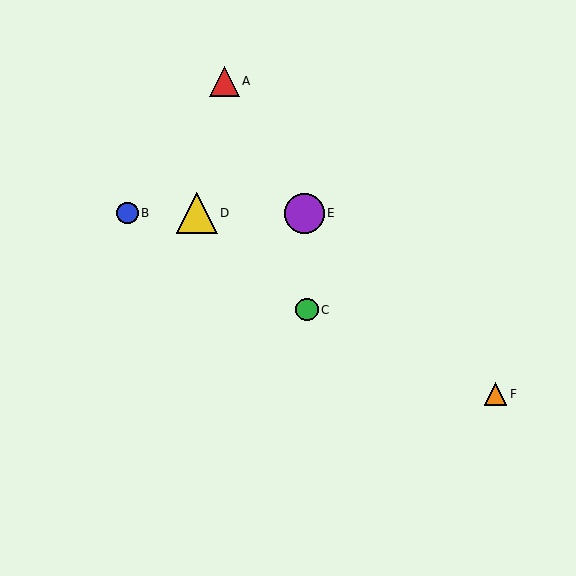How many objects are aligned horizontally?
3 objects (B, D, E) are aligned horizontally.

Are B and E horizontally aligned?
Yes, both are at y≈213.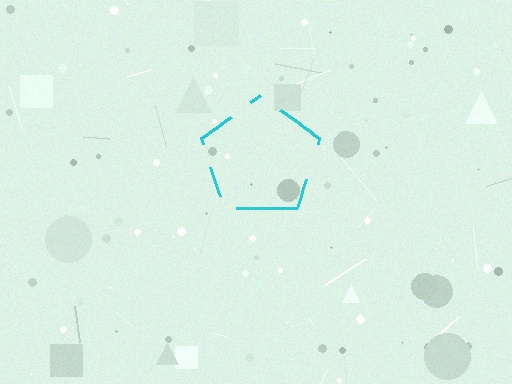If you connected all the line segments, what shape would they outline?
They would outline a pentagon.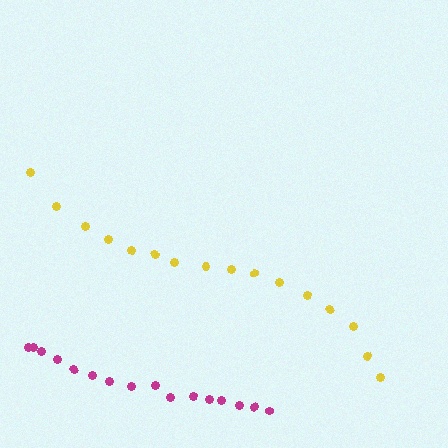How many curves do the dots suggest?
There are 2 distinct paths.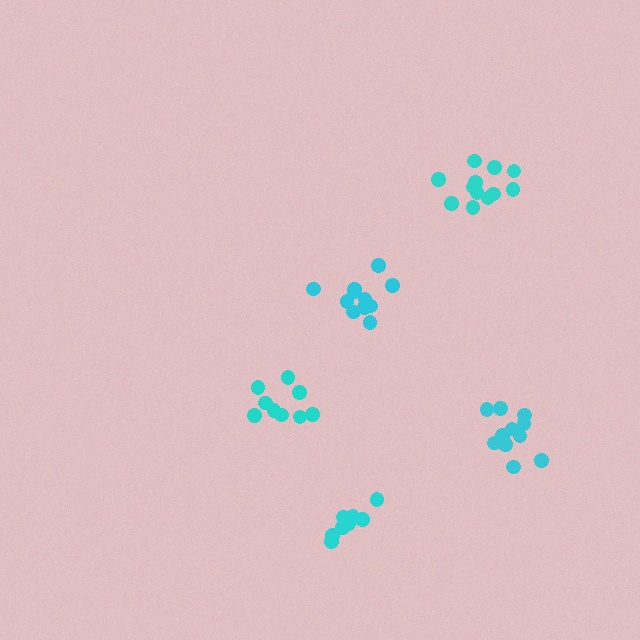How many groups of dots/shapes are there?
There are 5 groups.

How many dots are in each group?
Group 1: 8 dots, Group 2: 11 dots, Group 3: 9 dots, Group 4: 12 dots, Group 5: 12 dots (52 total).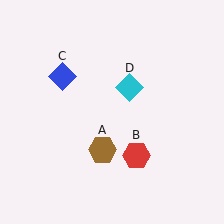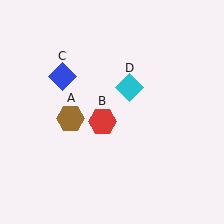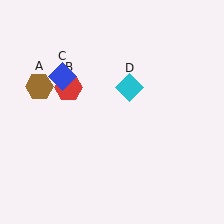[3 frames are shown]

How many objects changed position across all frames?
2 objects changed position: brown hexagon (object A), red hexagon (object B).